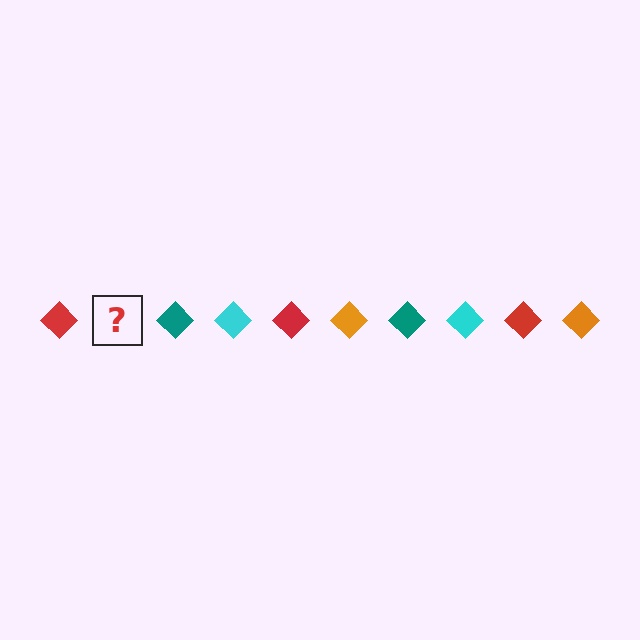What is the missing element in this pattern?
The missing element is an orange diamond.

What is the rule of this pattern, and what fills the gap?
The rule is that the pattern cycles through red, orange, teal, cyan diamonds. The gap should be filled with an orange diamond.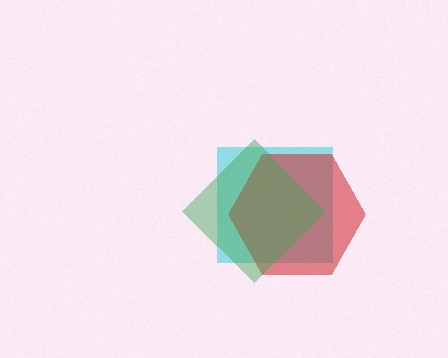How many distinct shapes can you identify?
There are 3 distinct shapes: a cyan square, a red hexagon, a green diamond.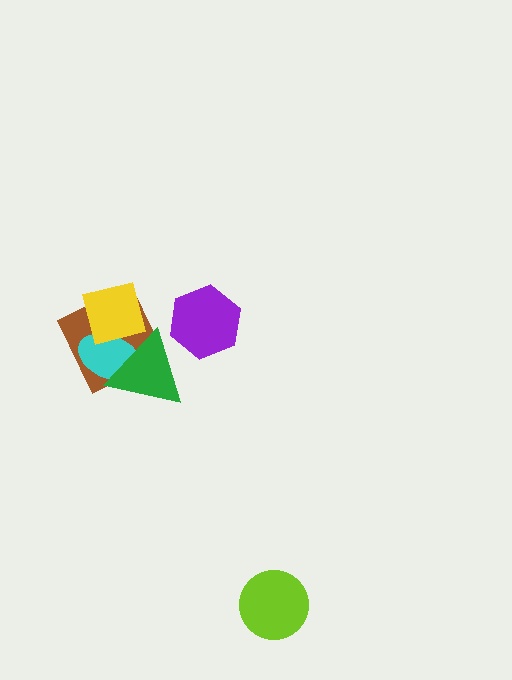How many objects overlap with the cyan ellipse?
3 objects overlap with the cyan ellipse.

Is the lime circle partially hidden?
No, no other shape covers it.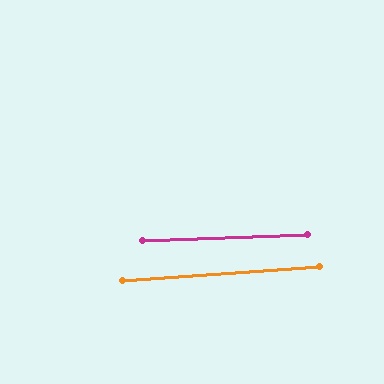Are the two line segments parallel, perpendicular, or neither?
Parallel — their directions differ by only 2.0°.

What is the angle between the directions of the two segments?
Approximately 2 degrees.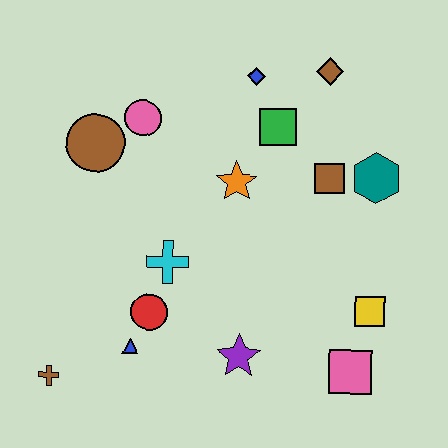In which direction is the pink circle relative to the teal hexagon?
The pink circle is to the left of the teal hexagon.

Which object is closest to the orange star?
The green square is closest to the orange star.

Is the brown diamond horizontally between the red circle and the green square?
No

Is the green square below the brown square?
No